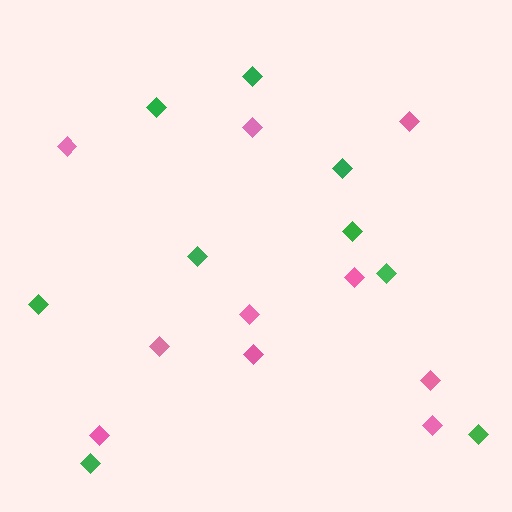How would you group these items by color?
There are 2 groups: one group of pink diamonds (10) and one group of green diamonds (9).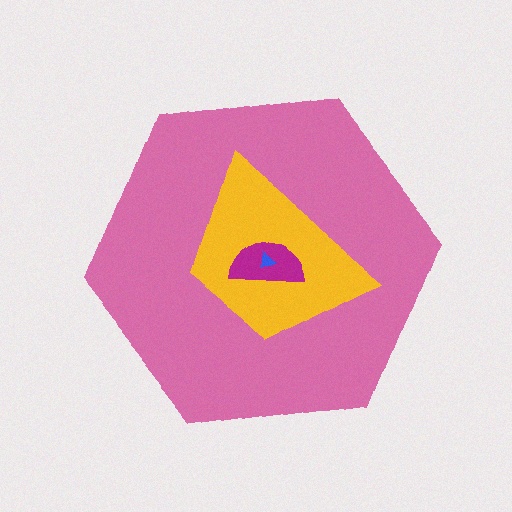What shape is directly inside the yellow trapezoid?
The magenta semicircle.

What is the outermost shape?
The pink hexagon.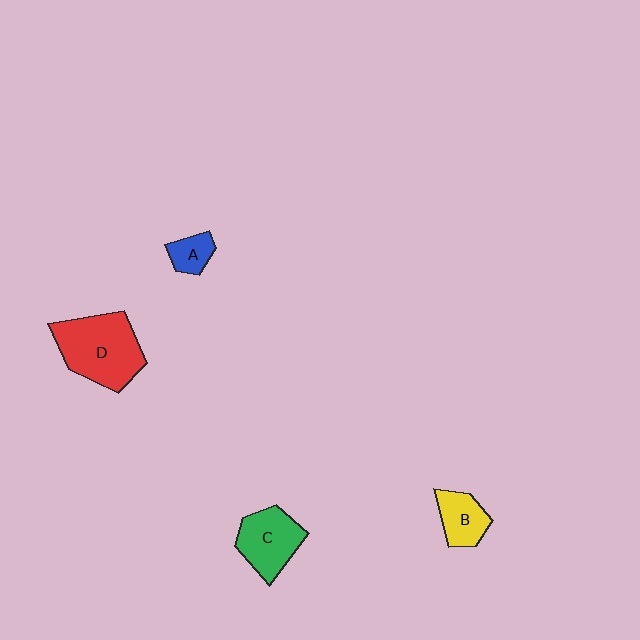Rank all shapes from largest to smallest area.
From largest to smallest: D (red), C (green), B (yellow), A (blue).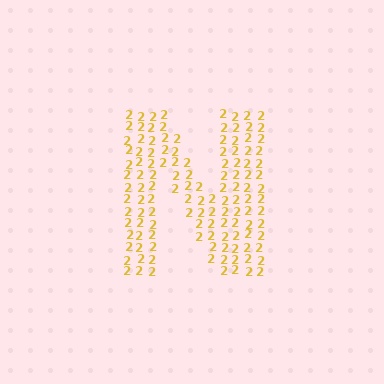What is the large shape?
The large shape is the letter N.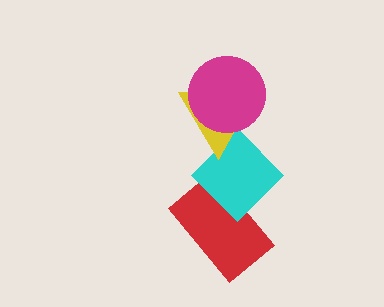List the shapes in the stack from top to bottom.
From top to bottom: the magenta circle, the yellow triangle, the cyan diamond, the red rectangle.